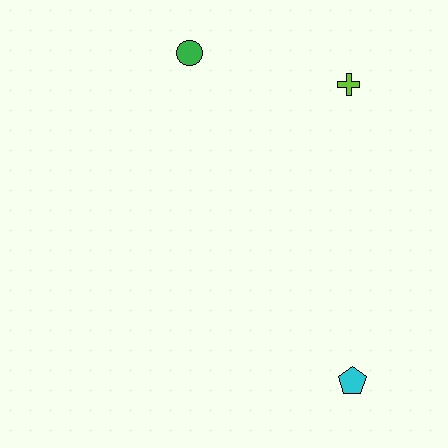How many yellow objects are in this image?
There are no yellow objects.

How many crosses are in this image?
There is 1 cross.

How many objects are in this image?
There are 3 objects.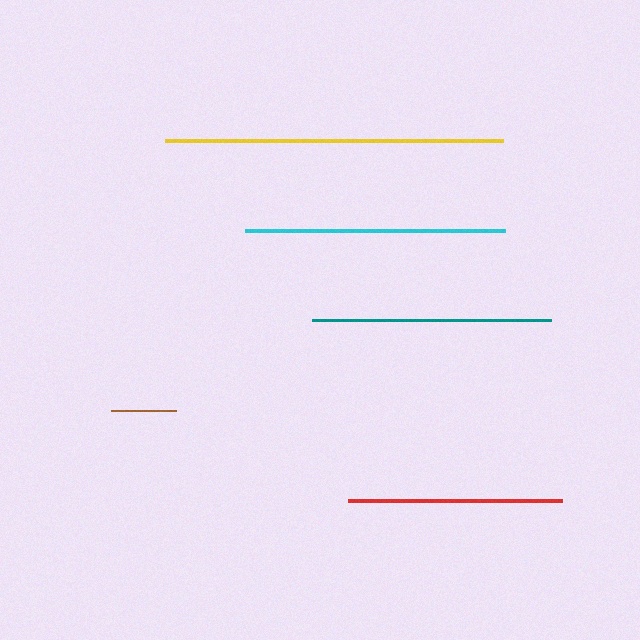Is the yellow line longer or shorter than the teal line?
The yellow line is longer than the teal line.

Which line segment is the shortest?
The brown line is the shortest at approximately 65 pixels.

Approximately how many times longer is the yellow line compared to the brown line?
The yellow line is approximately 5.2 times the length of the brown line.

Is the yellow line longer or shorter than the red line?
The yellow line is longer than the red line.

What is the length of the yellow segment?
The yellow segment is approximately 337 pixels long.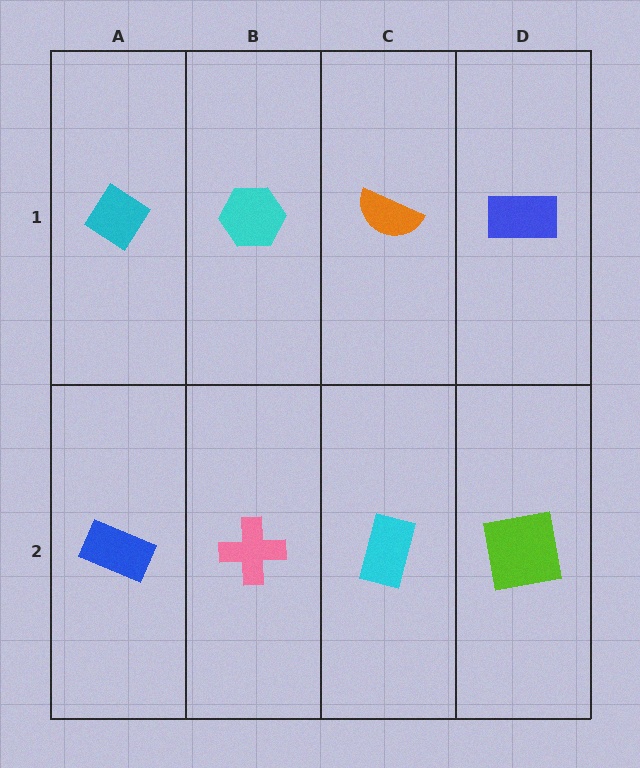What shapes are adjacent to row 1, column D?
A lime square (row 2, column D), an orange semicircle (row 1, column C).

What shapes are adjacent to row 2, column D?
A blue rectangle (row 1, column D), a cyan rectangle (row 2, column C).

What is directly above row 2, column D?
A blue rectangle.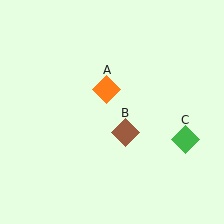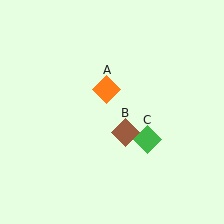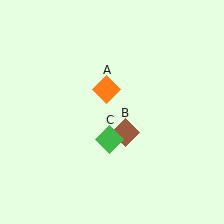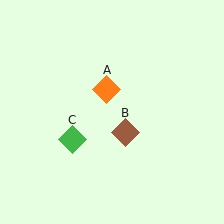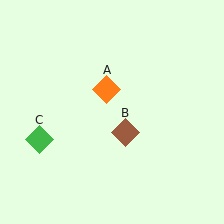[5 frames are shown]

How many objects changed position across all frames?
1 object changed position: green diamond (object C).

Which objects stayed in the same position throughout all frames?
Orange diamond (object A) and brown diamond (object B) remained stationary.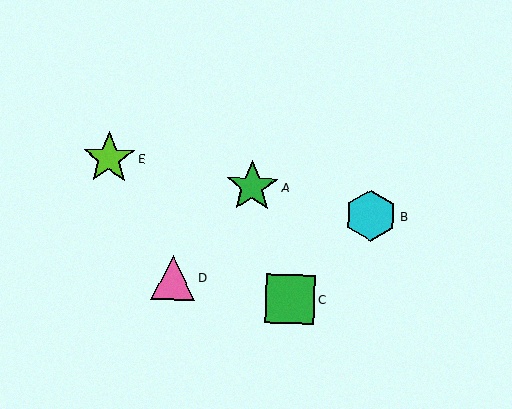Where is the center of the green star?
The center of the green star is at (252, 187).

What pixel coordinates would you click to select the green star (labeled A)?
Click at (252, 187) to select the green star A.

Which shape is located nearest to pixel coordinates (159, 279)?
The pink triangle (labeled D) at (173, 278) is nearest to that location.